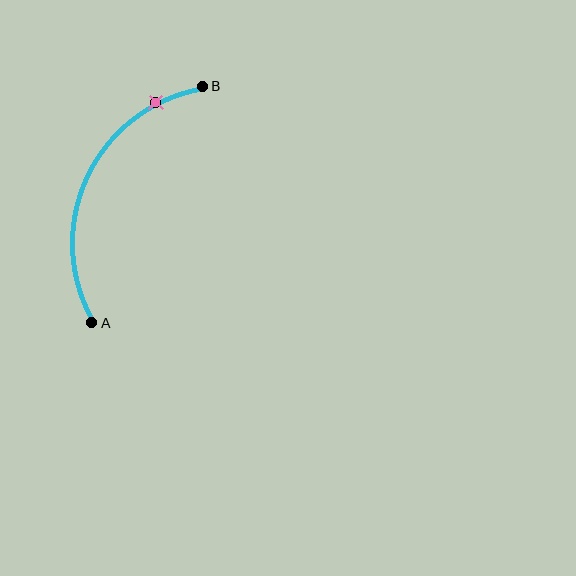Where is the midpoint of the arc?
The arc midpoint is the point on the curve farthest from the straight line joining A and B. It sits to the left of that line.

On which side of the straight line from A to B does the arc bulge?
The arc bulges to the left of the straight line connecting A and B.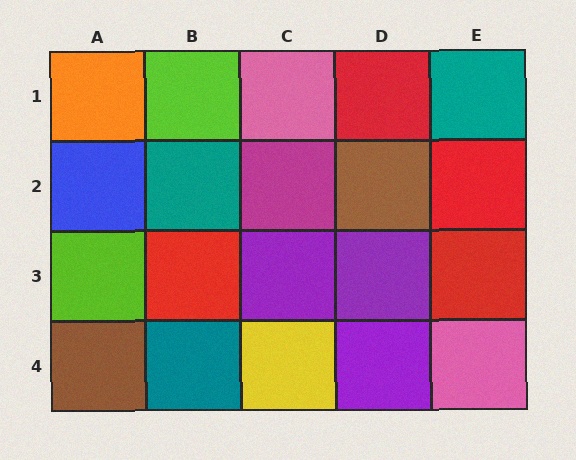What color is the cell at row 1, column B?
Lime.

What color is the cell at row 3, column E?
Red.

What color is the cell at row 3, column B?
Red.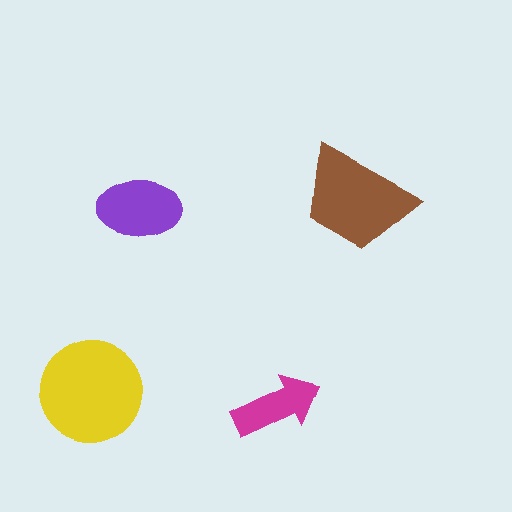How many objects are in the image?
There are 4 objects in the image.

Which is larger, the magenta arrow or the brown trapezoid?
The brown trapezoid.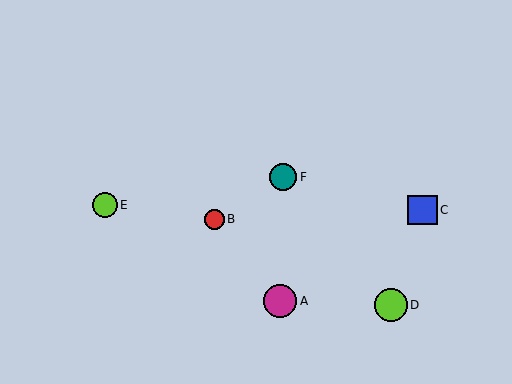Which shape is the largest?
The magenta circle (labeled A) is the largest.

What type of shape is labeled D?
Shape D is a lime circle.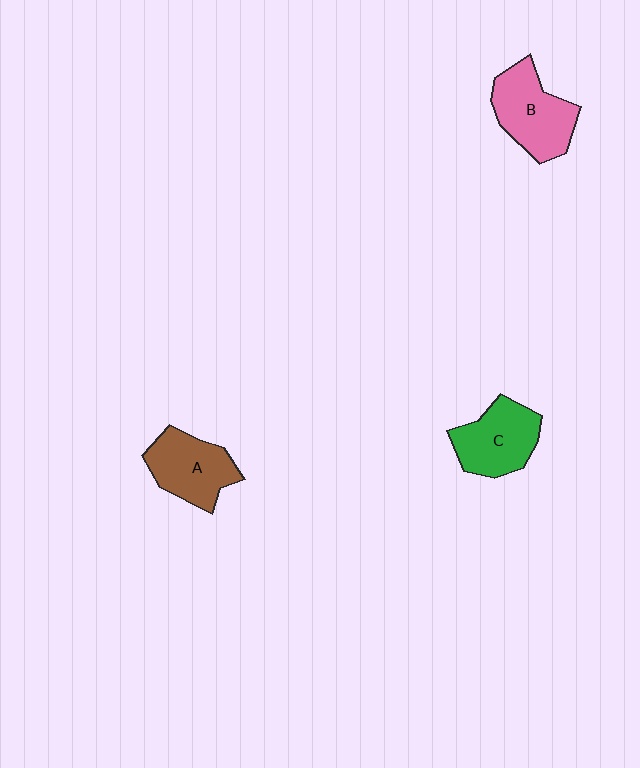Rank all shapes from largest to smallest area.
From largest to smallest: B (pink), C (green), A (brown).